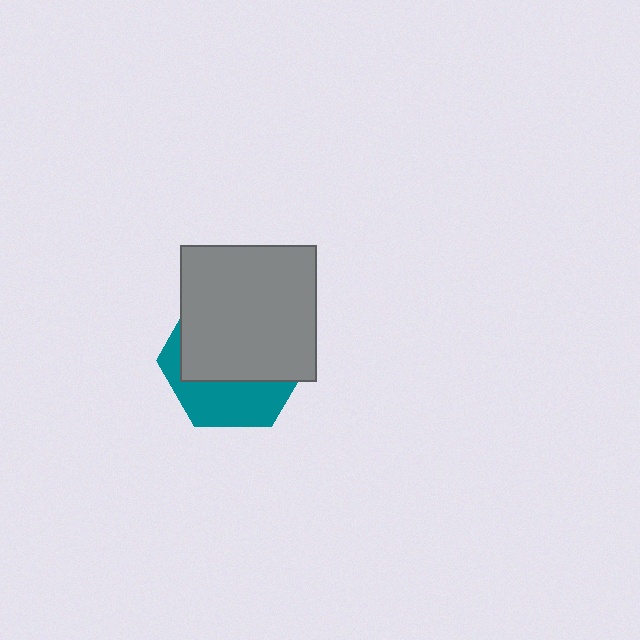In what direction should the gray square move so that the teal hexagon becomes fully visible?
The gray square should move up. That is the shortest direction to clear the overlap and leave the teal hexagon fully visible.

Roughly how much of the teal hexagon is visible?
A small part of it is visible (roughly 36%).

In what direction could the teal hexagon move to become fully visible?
The teal hexagon could move down. That would shift it out from behind the gray square entirely.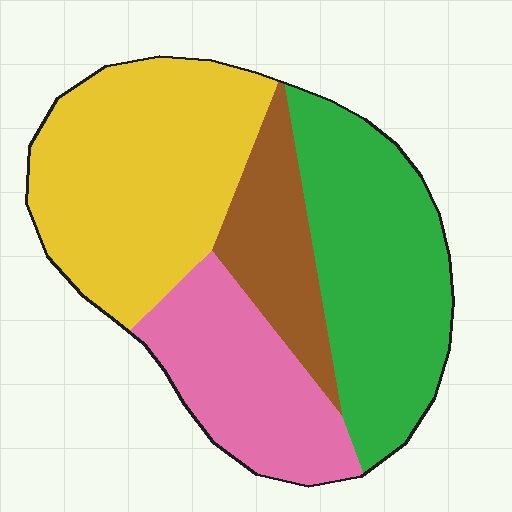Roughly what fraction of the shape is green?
Green covers around 30% of the shape.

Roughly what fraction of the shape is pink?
Pink covers 21% of the shape.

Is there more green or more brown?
Green.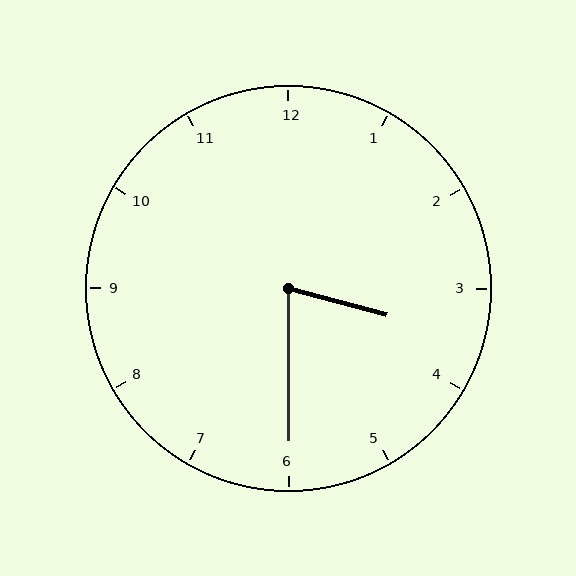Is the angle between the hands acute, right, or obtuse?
It is acute.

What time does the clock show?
3:30.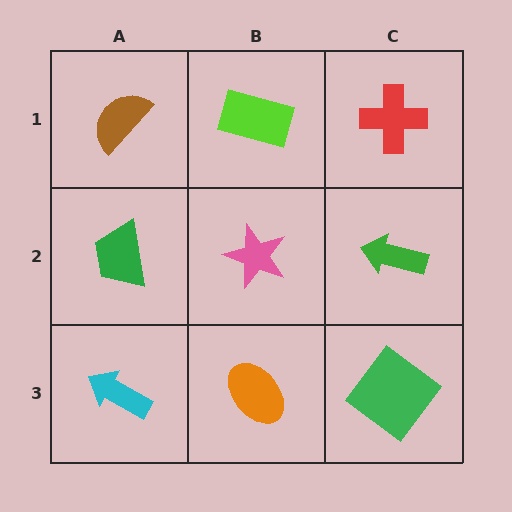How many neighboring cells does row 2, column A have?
3.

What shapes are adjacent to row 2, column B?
A lime rectangle (row 1, column B), an orange ellipse (row 3, column B), a green trapezoid (row 2, column A), a green arrow (row 2, column C).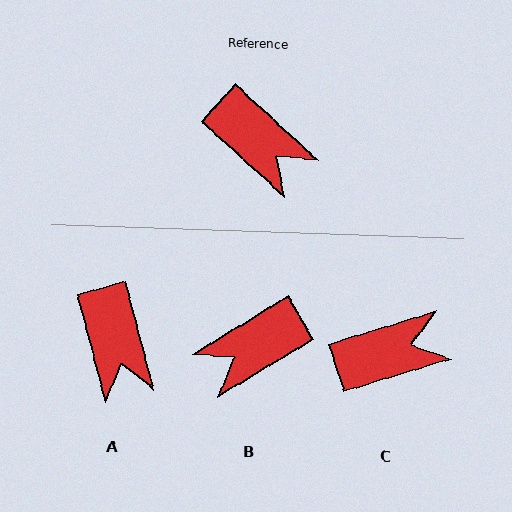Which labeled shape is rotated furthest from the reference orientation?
B, about 106 degrees away.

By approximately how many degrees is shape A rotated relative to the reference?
Approximately 33 degrees clockwise.